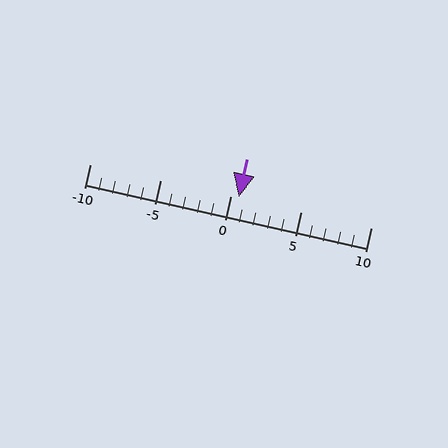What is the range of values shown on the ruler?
The ruler shows values from -10 to 10.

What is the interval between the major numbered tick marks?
The major tick marks are spaced 5 units apart.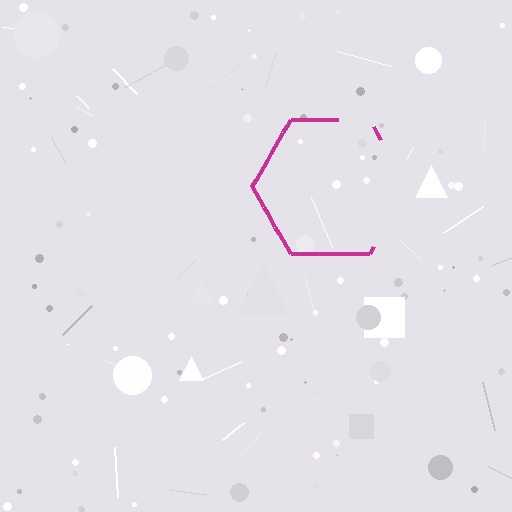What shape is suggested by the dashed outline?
The dashed outline suggests a hexagon.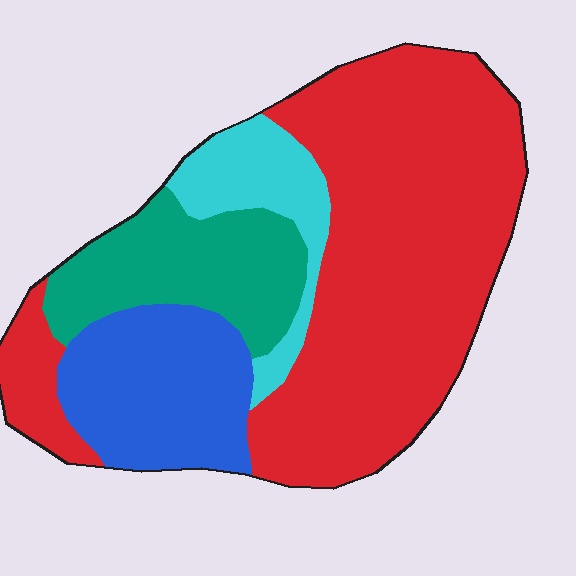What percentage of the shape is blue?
Blue takes up less than a quarter of the shape.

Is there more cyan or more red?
Red.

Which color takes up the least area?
Cyan, at roughly 10%.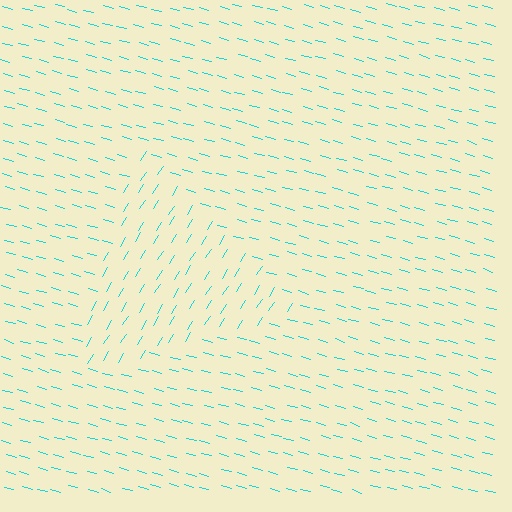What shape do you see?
I see a triangle.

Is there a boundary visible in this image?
Yes, there is a texture boundary formed by a change in line orientation.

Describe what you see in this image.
The image is filled with small cyan line segments. A triangle region in the image has lines oriented differently from the surrounding lines, creating a visible texture boundary.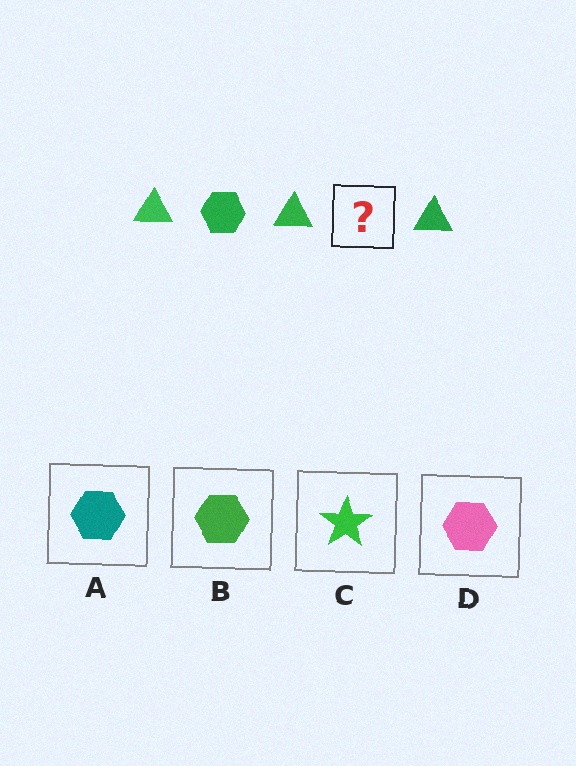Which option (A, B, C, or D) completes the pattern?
B.